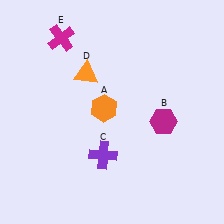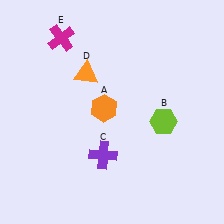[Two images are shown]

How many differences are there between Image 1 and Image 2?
There is 1 difference between the two images.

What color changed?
The hexagon (B) changed from magenta in Image 1 to lime in Image 2.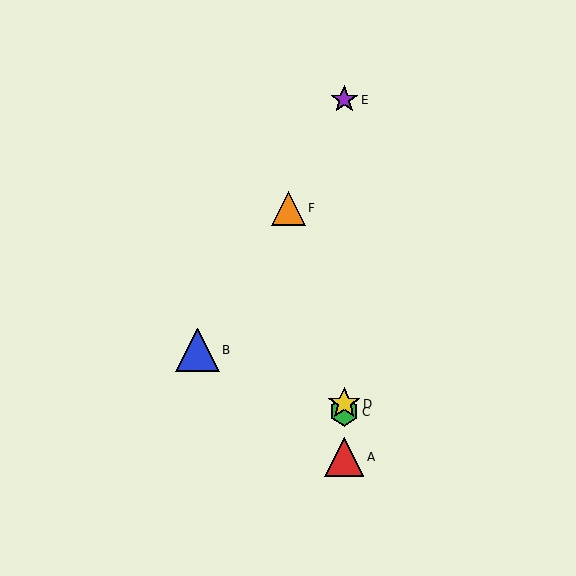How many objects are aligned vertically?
4 objects (A, C, D, E) are aligned vertically.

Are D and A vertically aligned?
Yes, both are at x≈344.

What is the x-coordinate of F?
Object F is at x≈288.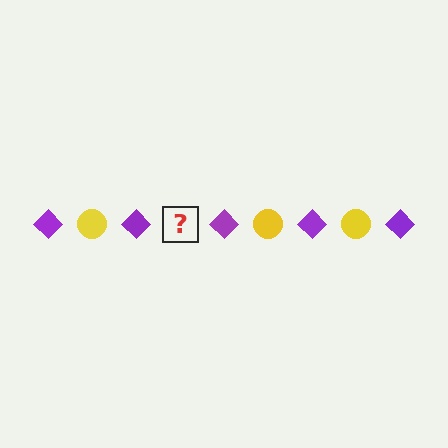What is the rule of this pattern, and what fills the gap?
The rule is that the pattern alternates between purple diamond and yellow circle. The gap should be filled with a yellow circle.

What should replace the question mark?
The question mark should be replaced with a yellow circle.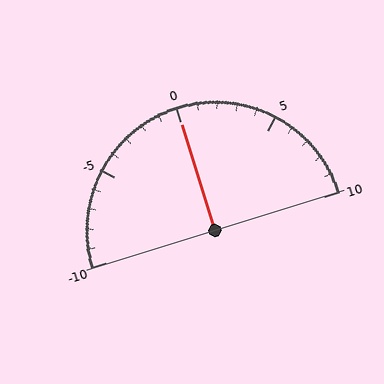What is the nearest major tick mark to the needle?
The nearest major tick mark is 0.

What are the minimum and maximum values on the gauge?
The gauge ranges from -10 to 10.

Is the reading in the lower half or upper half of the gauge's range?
The reading is in the upper half of the range (-10 to 10).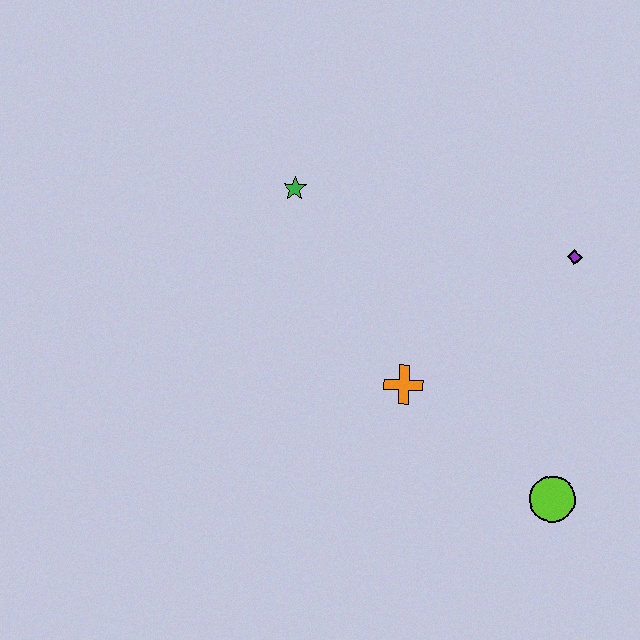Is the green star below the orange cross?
No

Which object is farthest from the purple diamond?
The green star is farthest from the purple diamond.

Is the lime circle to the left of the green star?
No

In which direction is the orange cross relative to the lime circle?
The orange cross is to the left of the lime circle.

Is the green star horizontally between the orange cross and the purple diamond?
No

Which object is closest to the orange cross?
The lime circle is closest to the orange cross.